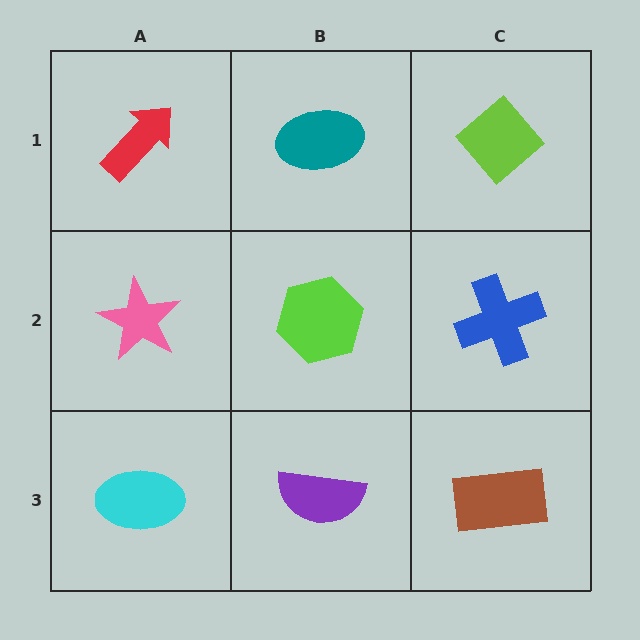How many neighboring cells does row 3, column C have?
2.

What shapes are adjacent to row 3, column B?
A lime hexagon (row 2, column B), a cyan ellipse (row 3, column A), a brown rectangle (row 3, column C).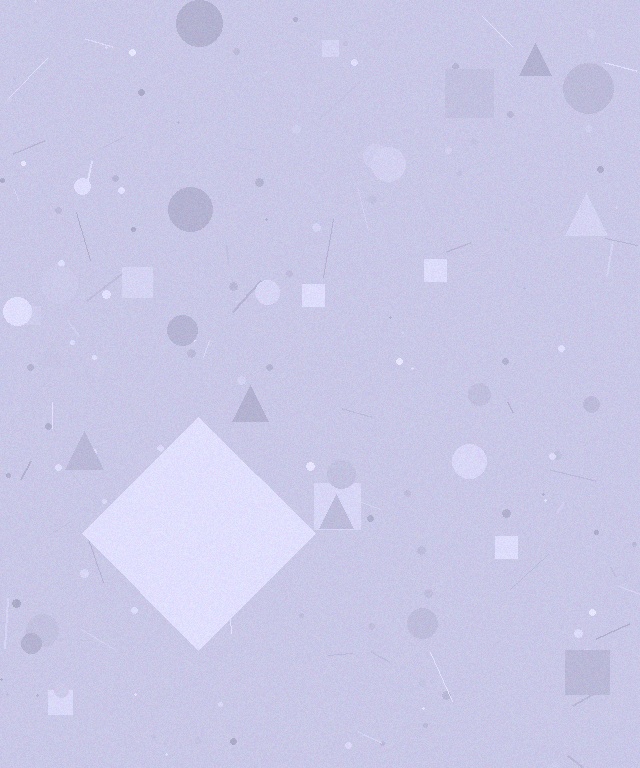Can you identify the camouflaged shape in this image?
The camouflaged shape is a diamond.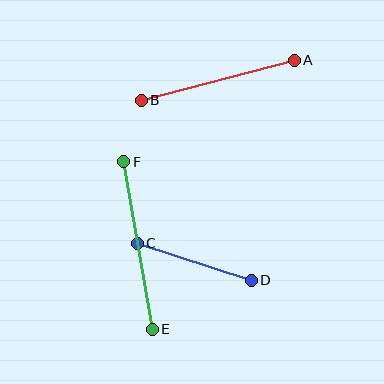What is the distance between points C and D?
The distance is approximately 120 pixels.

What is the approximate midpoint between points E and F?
The midpoint is at approximately (138, 246) pixels.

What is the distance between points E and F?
The distance is approximately 170 pixels.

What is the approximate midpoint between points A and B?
The midpoint is at approximately (218, 80) pixels.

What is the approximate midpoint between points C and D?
The midpoint is at approximately (194, 262) pixels.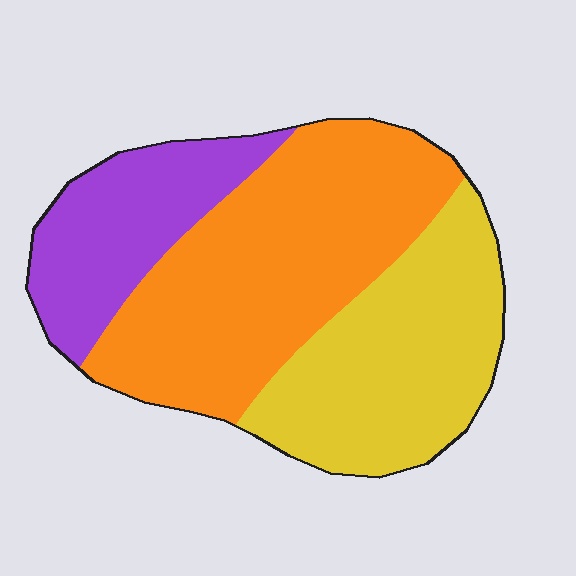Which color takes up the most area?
Orange, at roughly 45%.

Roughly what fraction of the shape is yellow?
Yellow covers around 35% of the shape.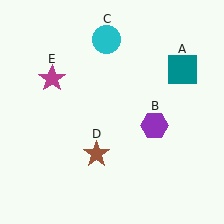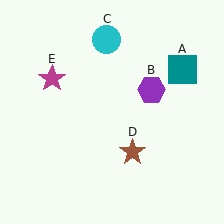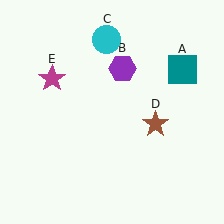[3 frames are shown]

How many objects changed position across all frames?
2 objects changed position: purple hexagon (object B), brown star (object D).